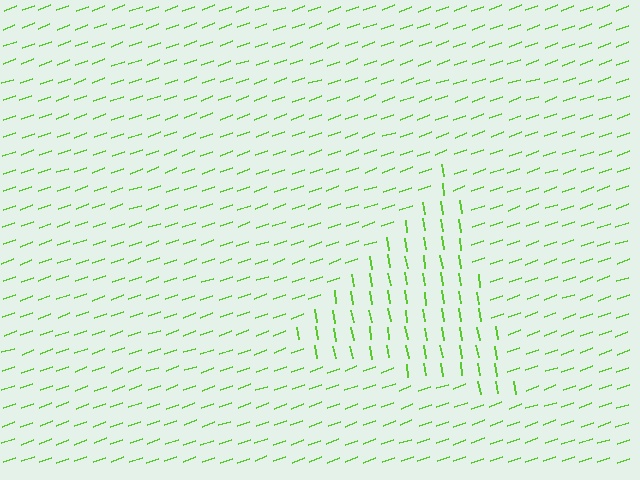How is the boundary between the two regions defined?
The boundary is defined purely by a change in line orientation (approximately 80 degrees difference). All lines are the same color and thickness.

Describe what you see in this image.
The image is filled with small lime line segments. A triangle region in the image has lines oriented differently from the surrounding lines, creating a visible texture boundary.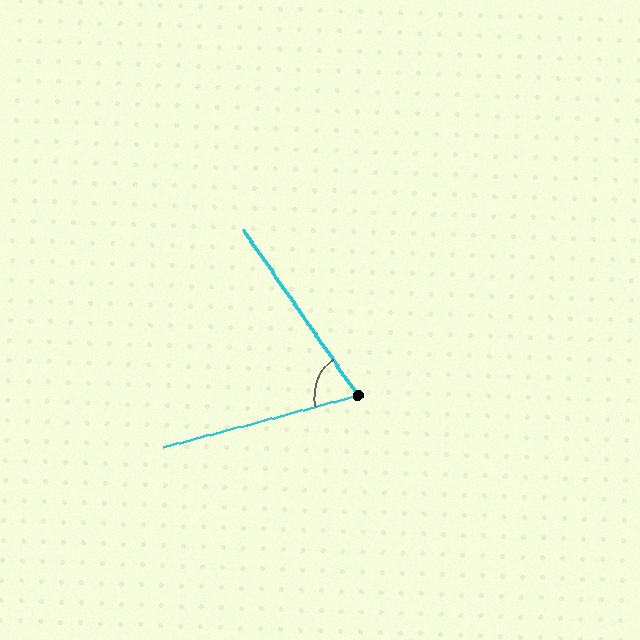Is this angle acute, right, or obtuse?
It is acute.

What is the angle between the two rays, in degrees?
Approximately 70 degrees.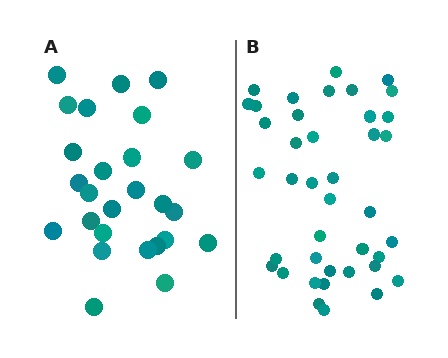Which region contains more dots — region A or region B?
Region B (the right region) has more dots.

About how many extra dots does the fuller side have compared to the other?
Region B has approximately 15 more dots than region A.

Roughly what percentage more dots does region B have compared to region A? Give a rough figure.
About 55% more.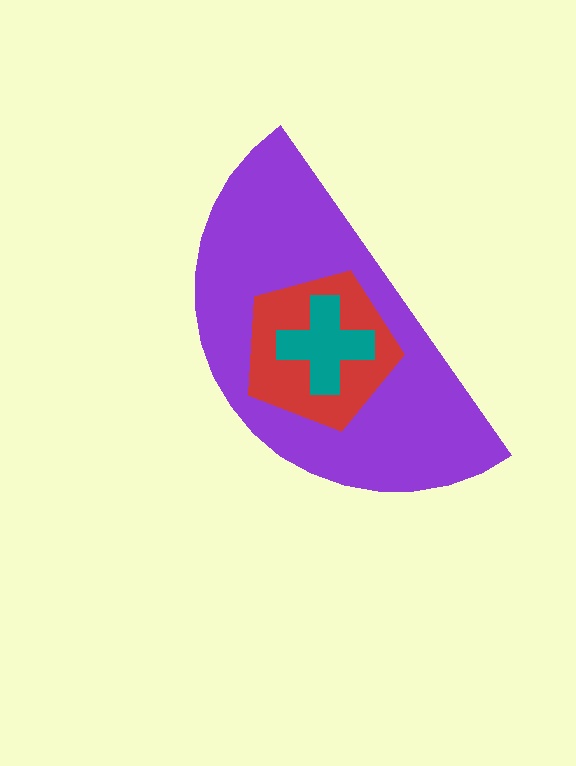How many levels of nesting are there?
3.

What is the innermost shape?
The teal cross.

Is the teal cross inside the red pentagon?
Yes.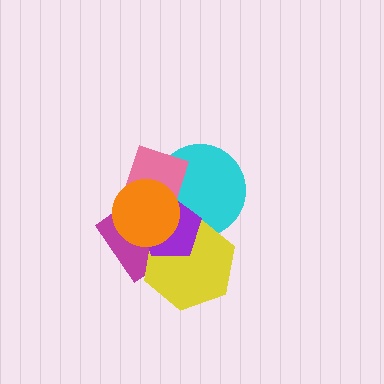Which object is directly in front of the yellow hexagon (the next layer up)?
The purple pentagon is directly in front of the yellow hexagon.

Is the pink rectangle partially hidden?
Yes, it is partially covered by another shape.